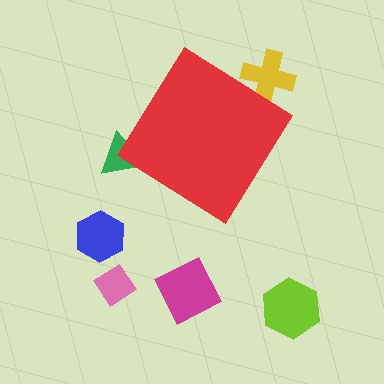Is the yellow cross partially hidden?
Yes, the yellow cross is partially hidden behind the red diamond.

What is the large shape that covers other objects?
A red diamond.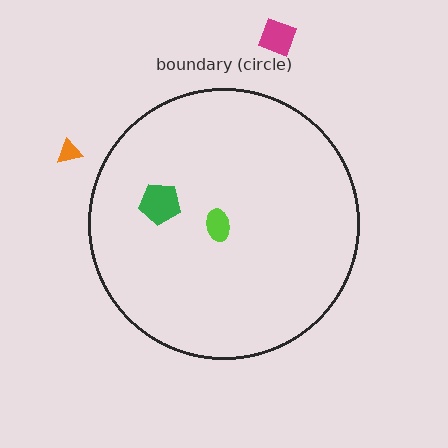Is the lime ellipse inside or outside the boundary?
Inside.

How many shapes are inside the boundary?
2 inside, 2 outside.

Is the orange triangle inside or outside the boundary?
Outside.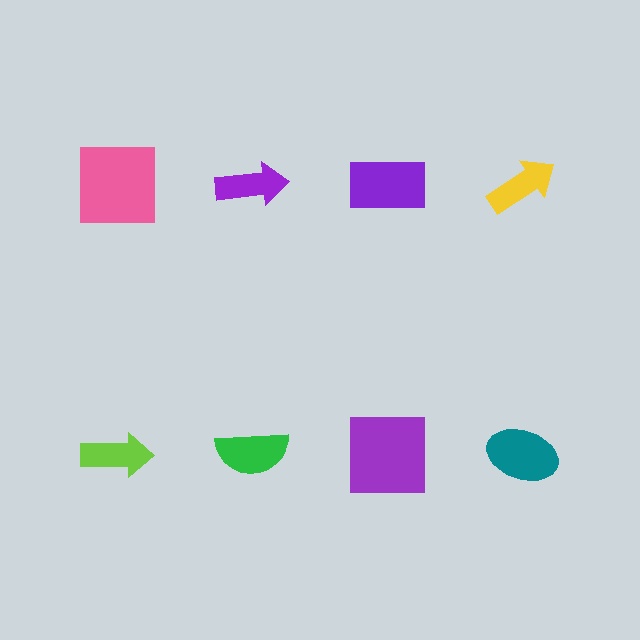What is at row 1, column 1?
A pink square.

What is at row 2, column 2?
A green semicircle.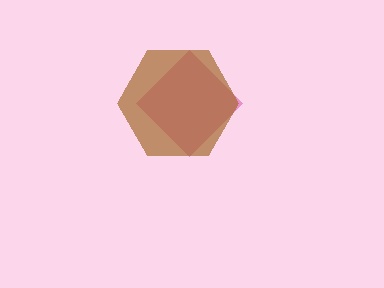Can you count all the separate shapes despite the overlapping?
Yes, there are 2 separate shapes.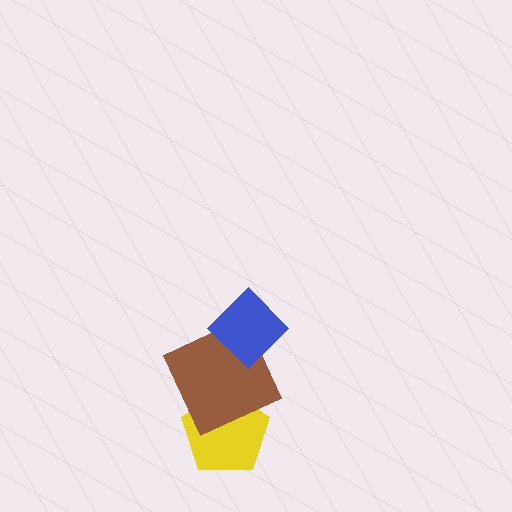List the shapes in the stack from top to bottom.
From top to bottom: the blue diamond, the brown square, the yellow pentagon.